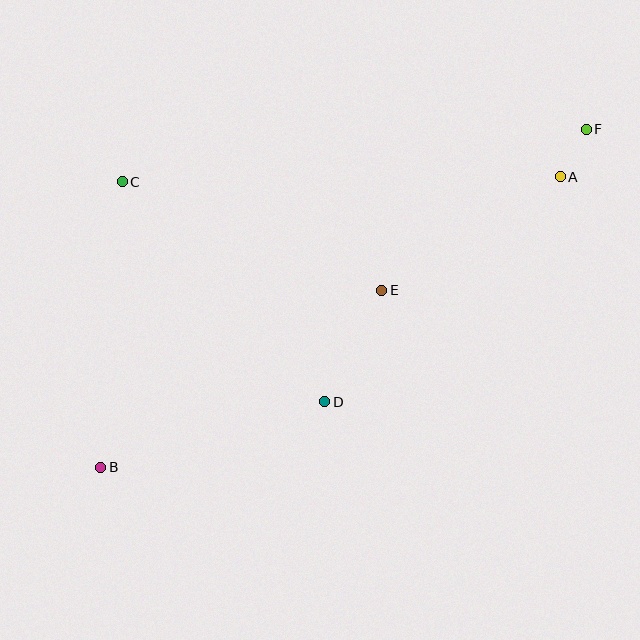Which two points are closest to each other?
Points A and F are closest to each other.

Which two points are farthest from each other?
Points B and F are farthest from each other.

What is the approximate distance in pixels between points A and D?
The distance between A and D is approximately 325 pixels.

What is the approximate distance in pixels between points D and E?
The distance between D and E is approximately 125 pixels.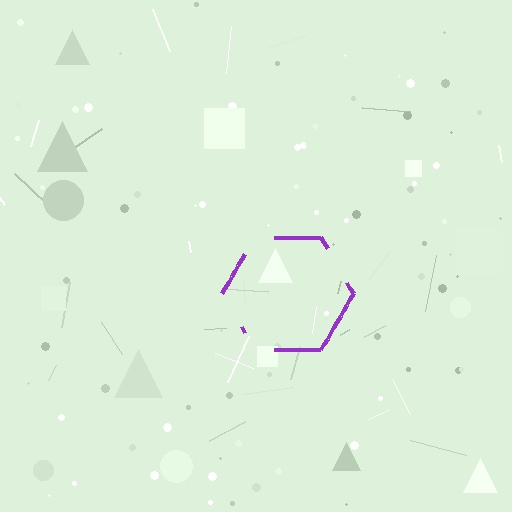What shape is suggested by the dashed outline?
The dashed outline suggests a hexagon.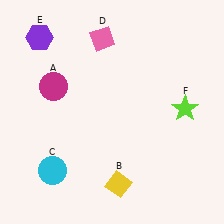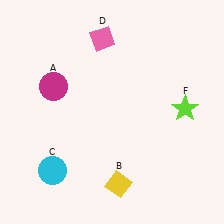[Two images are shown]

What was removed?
The purple hexagon (E) was removed in Image 2.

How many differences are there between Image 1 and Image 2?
There is 1 difference between the two images.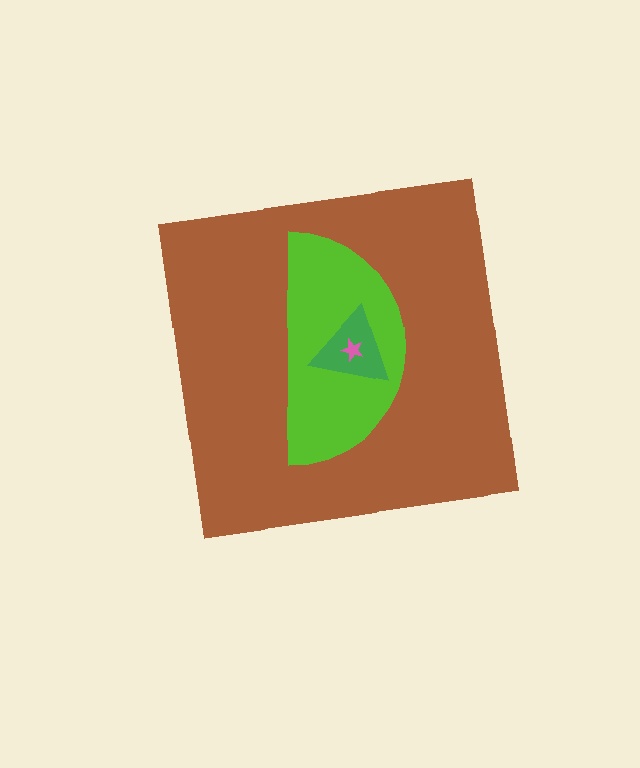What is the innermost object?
The pink star.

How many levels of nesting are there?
4.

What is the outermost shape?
The brown square.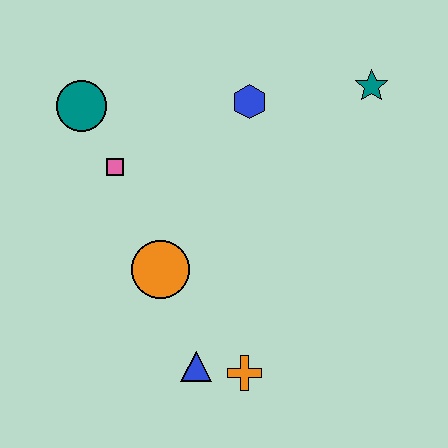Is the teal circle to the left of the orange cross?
Yes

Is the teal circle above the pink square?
Yes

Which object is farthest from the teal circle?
The orange cross is farthest from the teal circle.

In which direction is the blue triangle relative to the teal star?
The blue triangle is below the teal star.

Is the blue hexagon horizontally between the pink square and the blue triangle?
No